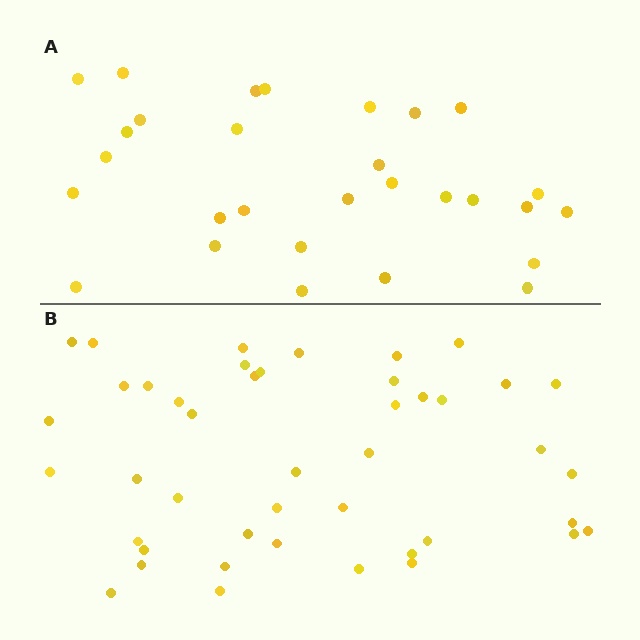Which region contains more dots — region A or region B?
Region B (the bottom region) has more dots.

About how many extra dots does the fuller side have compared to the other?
Region B has approximately 15 more dots than region A.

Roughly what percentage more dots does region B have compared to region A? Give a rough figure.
About 50% more.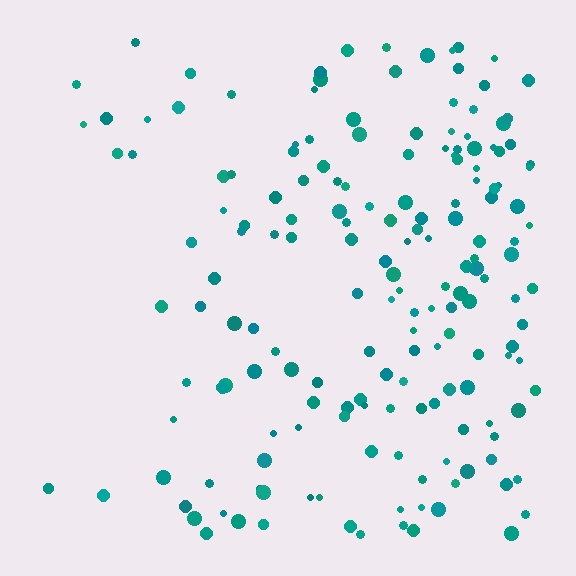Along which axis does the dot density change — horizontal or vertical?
Horizontal.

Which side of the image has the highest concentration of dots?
The right.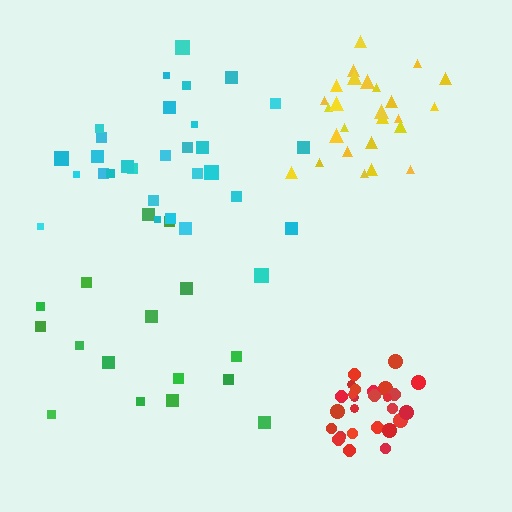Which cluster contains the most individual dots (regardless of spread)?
Cyan (31).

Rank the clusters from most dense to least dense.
red, yellow, cyan, green.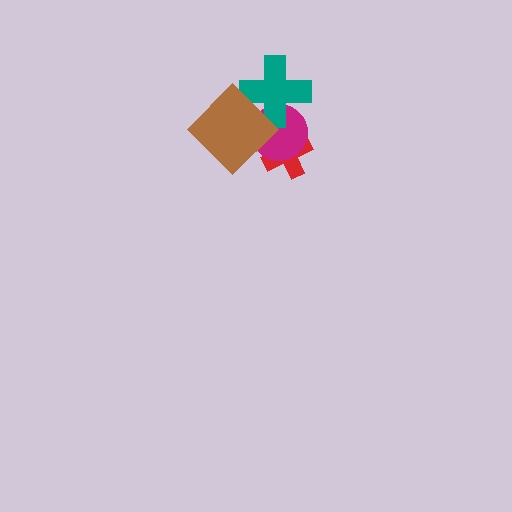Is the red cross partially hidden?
Yes, it is partially covered by another shape.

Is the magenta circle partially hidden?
Yes, it is partially covered by another shape.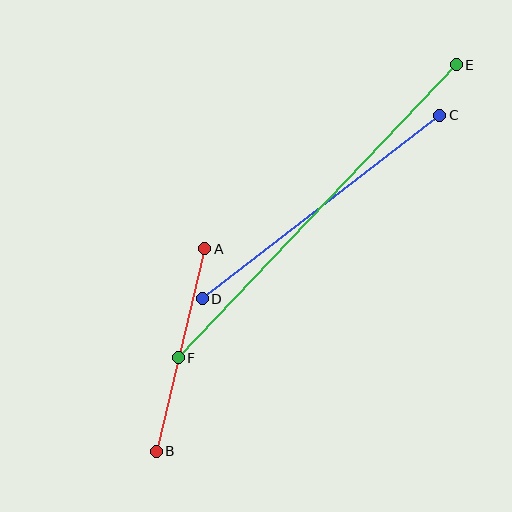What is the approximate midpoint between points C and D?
The midpoint is at approximately (321, 207) pixels.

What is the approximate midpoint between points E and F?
The midpoint is at approximately (317, 211) pixels.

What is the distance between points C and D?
The distance is approximately 300 pixels.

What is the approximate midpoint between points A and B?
The midpoint is at approximately (180, 350) pixels.